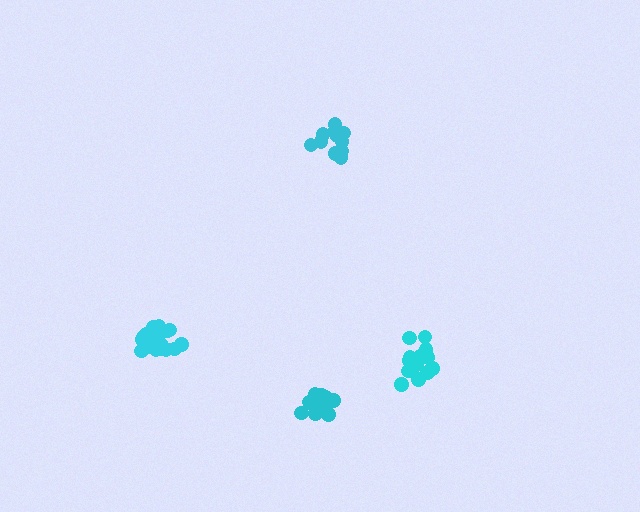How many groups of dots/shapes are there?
There are 4 groups.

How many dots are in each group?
Group 1: 18 dots, Group 2: 15 dots, Group 3: 14 dots, Group 4: 15 dots (62 total).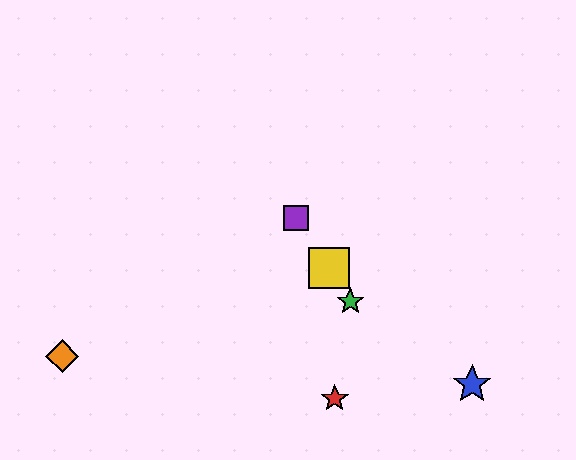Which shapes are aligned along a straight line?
The green star, the yellow square, the purple square are aligned along a straight line.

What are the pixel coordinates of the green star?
The green star is at (350, 301).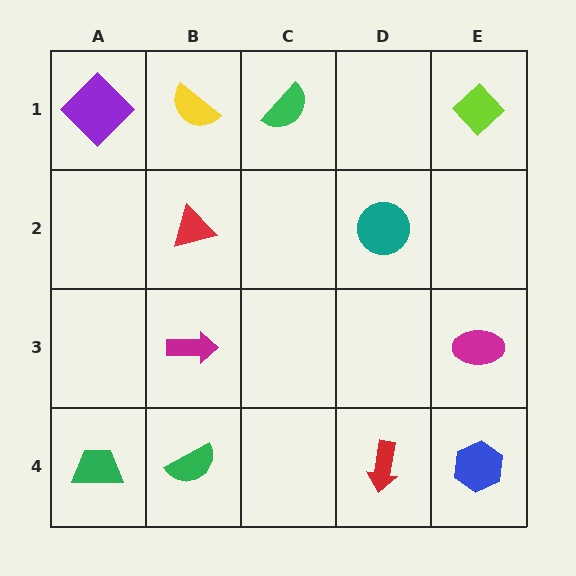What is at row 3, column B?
A magenta arrow.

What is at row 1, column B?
A yellow semicircle.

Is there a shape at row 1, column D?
No, that cell is empty.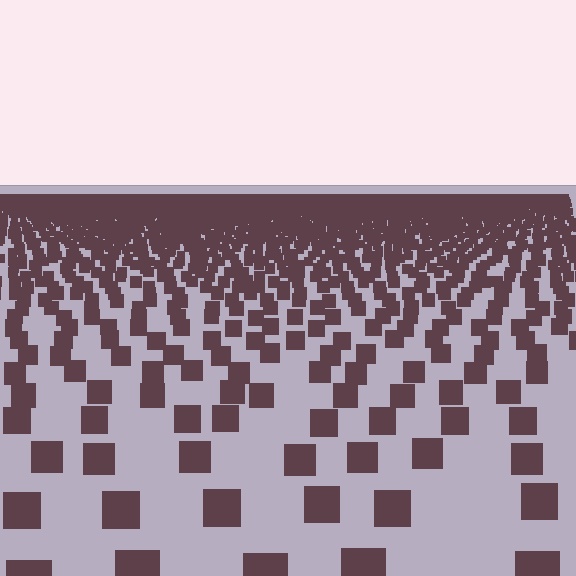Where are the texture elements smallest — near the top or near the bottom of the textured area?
Near the top.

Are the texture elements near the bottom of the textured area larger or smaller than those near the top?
Larger. Near the bottom, elements are closer to the viewer and appear at a bigger on-screen size.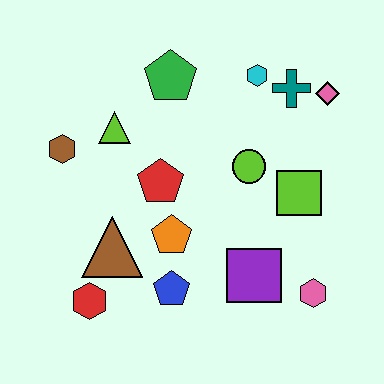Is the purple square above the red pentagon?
No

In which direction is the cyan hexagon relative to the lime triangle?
The cyan hexagon is to the right of the lime triangle.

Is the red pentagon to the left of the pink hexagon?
Yes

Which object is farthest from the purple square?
The brown hexagon is farthest from the purple square.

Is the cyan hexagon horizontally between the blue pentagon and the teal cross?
Yes